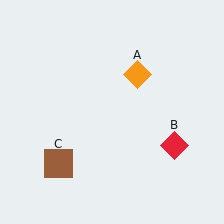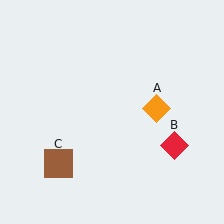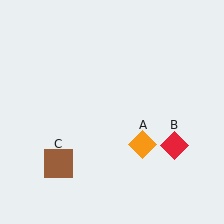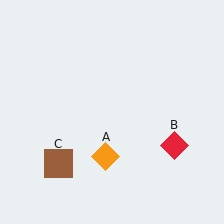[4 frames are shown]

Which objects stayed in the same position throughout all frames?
Red diamond (object B) and brown square (object C) remained stationary.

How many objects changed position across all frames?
1 object changed position: orange diamond (object A).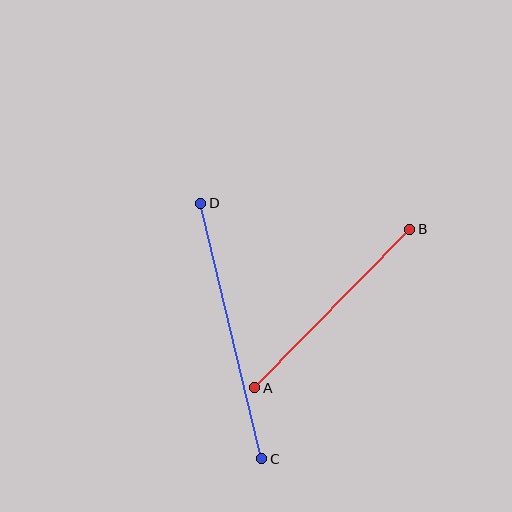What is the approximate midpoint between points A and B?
The midpoint is at approximately (332, 308) pixels.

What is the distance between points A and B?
The distance is approximately 222 pixels.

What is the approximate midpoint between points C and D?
The midpoint is at approximately (231, 331) pixels.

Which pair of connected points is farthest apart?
Points C and D are farthest apart.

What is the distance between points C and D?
The distance is approximately 263 pixels.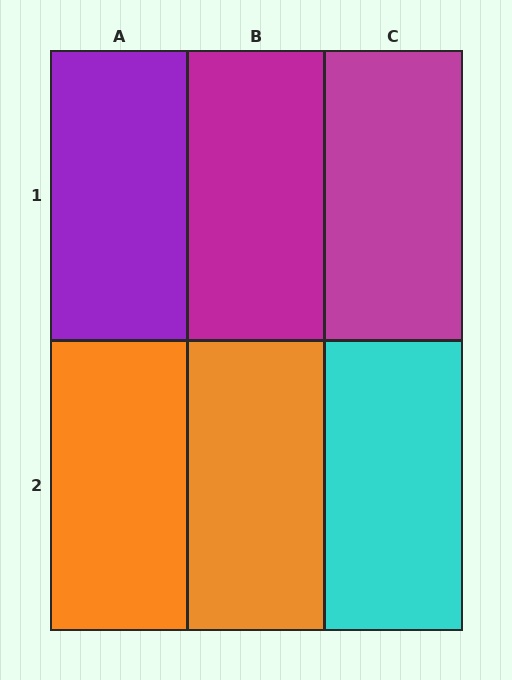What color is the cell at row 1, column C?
Magenta.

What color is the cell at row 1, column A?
Purple.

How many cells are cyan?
1 cell is cyan.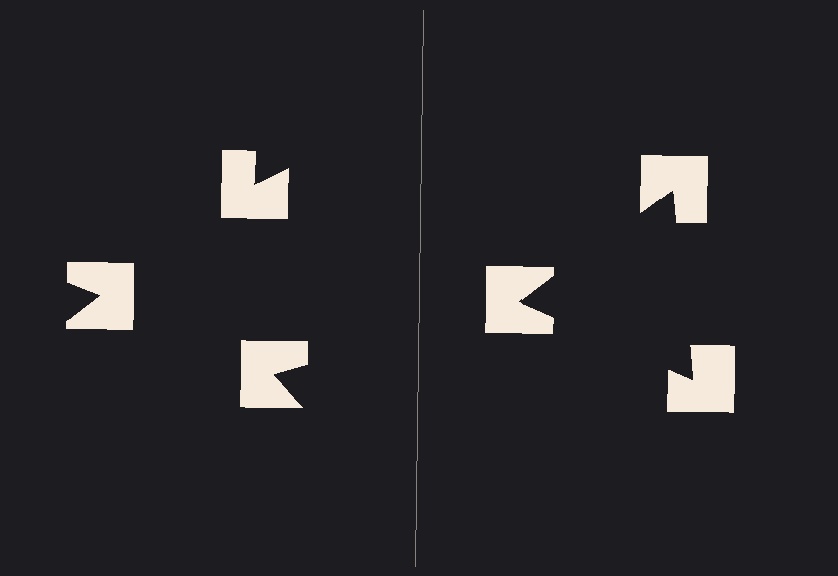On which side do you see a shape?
An illusory triangle appears on the right side. On the left side the wedge cuts are rotated, so no coherent shape forms.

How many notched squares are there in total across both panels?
6 — 3 on each side.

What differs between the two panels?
The notched squares are positioned identically on both sides; only the wedge orientations differ. On the right they align to a triangle; on the left they are misaligned.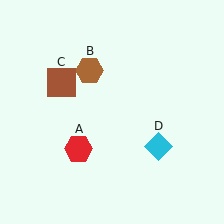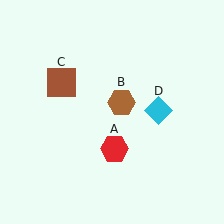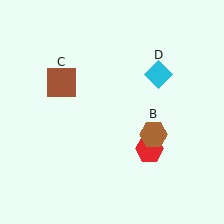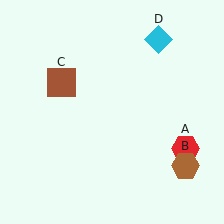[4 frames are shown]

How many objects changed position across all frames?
3 objects changed position: red hexagon (object A), brown hexagon (object B), cyan diamond (object D).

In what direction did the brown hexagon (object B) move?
The brown hexagon (object B) moved down and to the right.